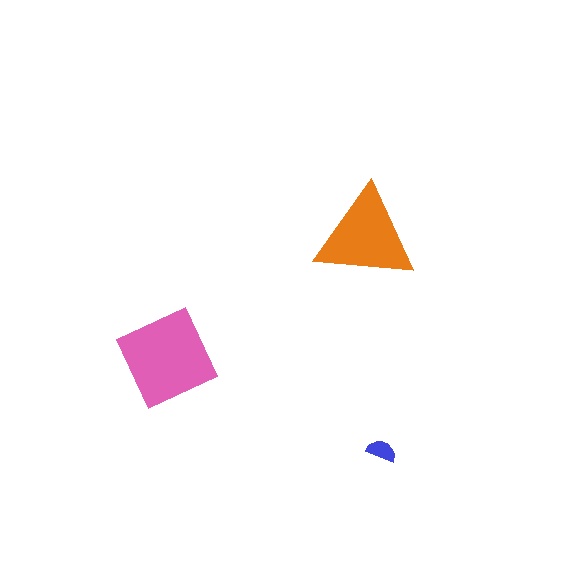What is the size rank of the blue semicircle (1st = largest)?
3rd.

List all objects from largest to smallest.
The pink diamond, the orange triangle, the blue semicircle.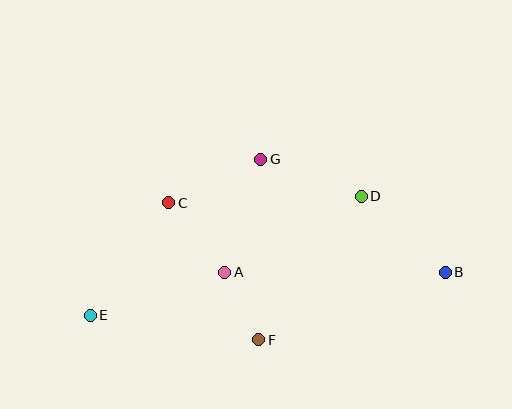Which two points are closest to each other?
Points A and F are closest to each other.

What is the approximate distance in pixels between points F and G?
The distance between F and G is approximately 180 pixels.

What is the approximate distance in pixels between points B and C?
The distance between B and C is approximately 285 pixels.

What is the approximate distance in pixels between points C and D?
The distance between C and D is approximately 192 pixels.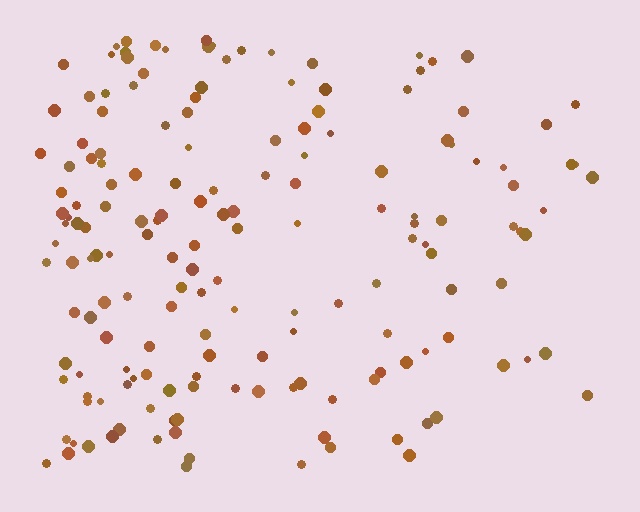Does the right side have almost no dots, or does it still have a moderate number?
Still a moderate number, just noticeably fewer than the left.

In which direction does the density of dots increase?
From right to left, with the left side densest.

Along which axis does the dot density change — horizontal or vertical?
Horizontal.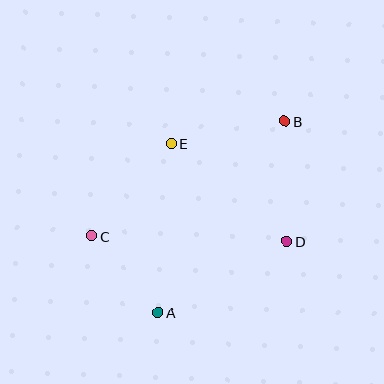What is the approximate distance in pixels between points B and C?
The distance between B and C is approximately 224 pixels.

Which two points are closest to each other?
Points A and C are closest to each other.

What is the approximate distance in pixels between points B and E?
The distance between B and E is approximately 115 pixels.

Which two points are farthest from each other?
Points A and B are farthest from each other.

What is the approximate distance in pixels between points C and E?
The distance between C and E is approximately 122 pixels.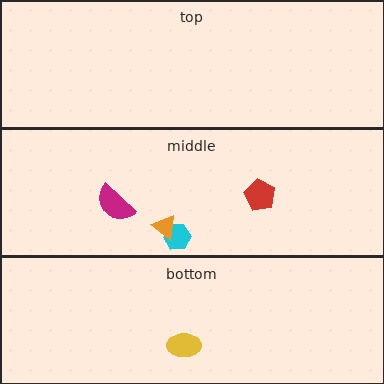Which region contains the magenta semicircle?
The middle region.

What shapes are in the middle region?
The cyan hexagon, the magenta semicircle, the red pentagon, the orange triangle.